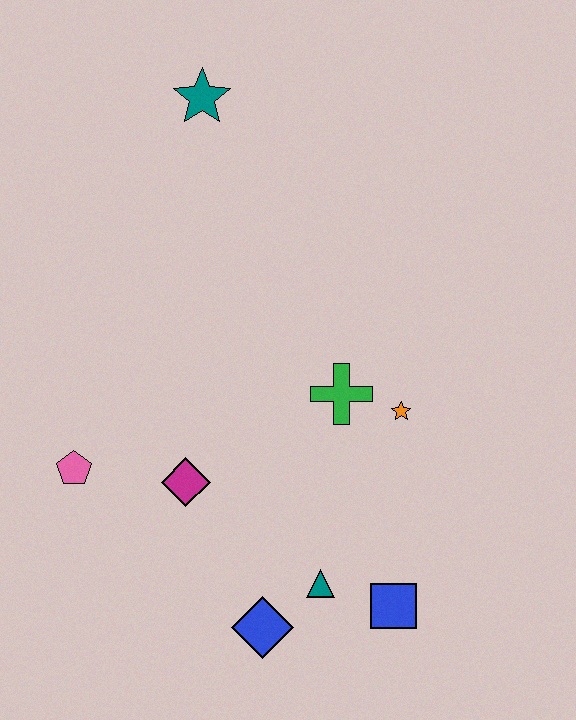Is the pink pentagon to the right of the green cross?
No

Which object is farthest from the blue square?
The teal star is farthest from the blue square.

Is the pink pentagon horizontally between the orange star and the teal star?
No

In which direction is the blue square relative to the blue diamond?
The blue square is to the right of the blue diamond.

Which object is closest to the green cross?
The orange star is closest to the green cross.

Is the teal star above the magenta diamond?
Yes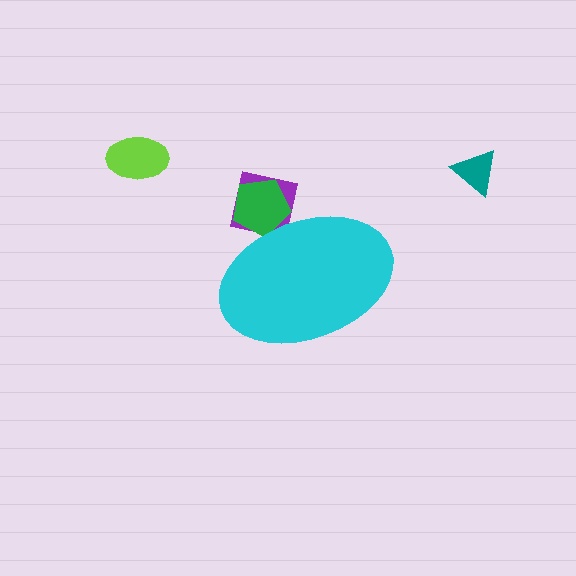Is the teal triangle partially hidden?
No, the teal triangle is fully visible.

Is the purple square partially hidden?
Yes, the purple square is partially hidden behind the cyan ellipse.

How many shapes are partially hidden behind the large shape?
2 shapes are partially hidden.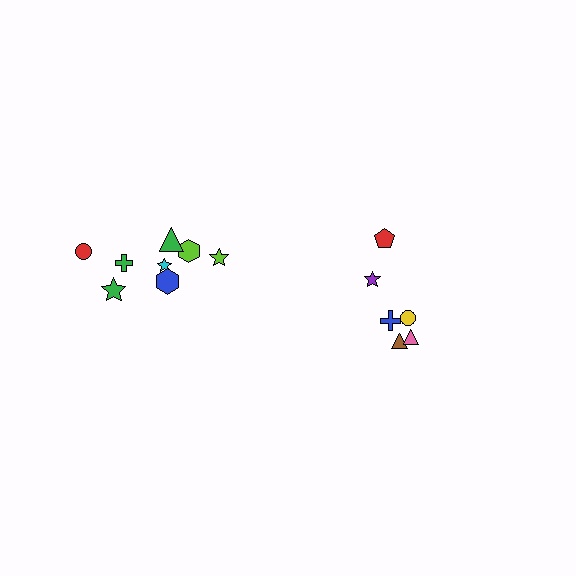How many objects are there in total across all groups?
There are 14 objects.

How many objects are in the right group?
There are 6 objects.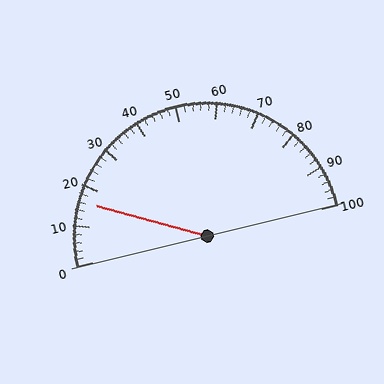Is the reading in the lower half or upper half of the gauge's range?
The reading is in the lower half of the range (0 to 100).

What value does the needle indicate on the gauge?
The needle indicates approximately 16.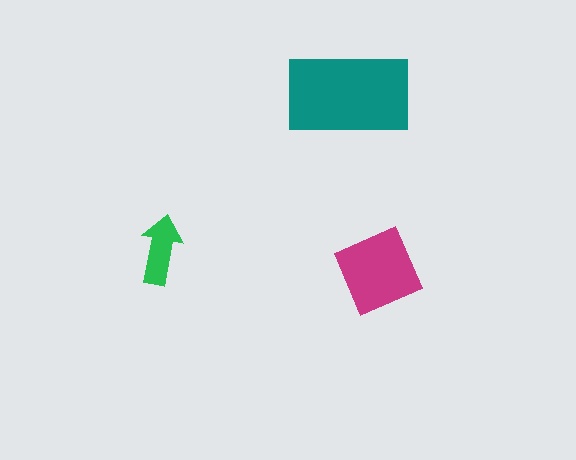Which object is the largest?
The teal rectangle.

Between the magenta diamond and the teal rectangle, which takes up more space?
The teal rectangle.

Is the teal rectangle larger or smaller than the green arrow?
Larger.